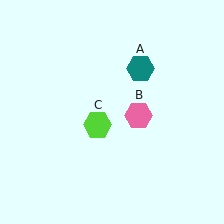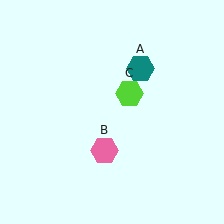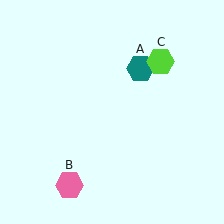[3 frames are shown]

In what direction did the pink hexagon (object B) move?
The pink hexagon (object B) moved down and to the left.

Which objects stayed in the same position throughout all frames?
Teal hexagon (object A) remained stationary.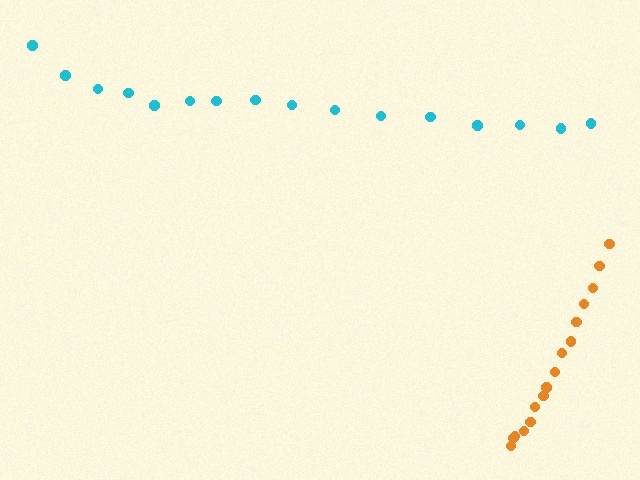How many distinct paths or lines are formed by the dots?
There are 2 distinct paths.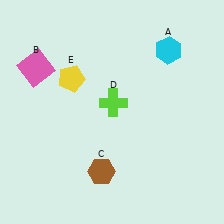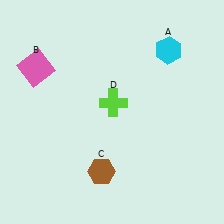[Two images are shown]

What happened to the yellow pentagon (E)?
The yellow pentagon (E) was removed in Image 2. It was in the top-left area of Image 1.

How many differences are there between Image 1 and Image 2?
There is 1 difference between the two images.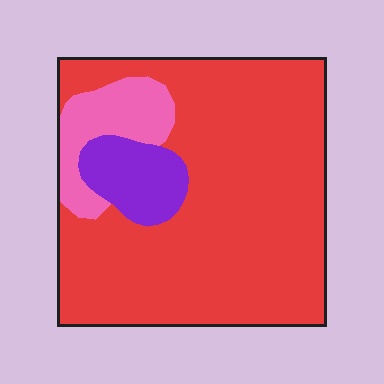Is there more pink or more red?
Red.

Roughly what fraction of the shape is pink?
Pink covers 12% of the shape.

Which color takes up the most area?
Red, at roughly 80%.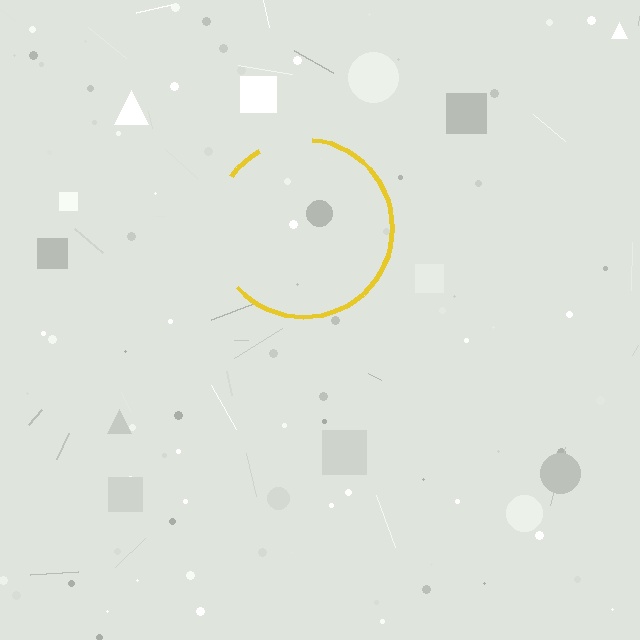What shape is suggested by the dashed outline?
The dashed outline suggests a circle.